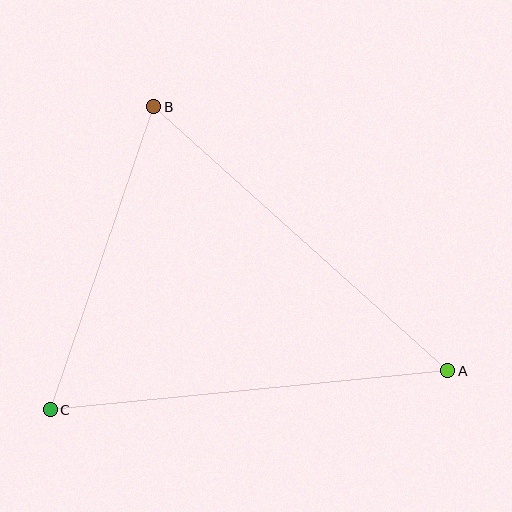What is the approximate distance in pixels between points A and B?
The distance between A and B is approximately 395 pixels.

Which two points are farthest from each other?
Points A and C are farthest from each other.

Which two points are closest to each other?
Points B and C are closest to each other.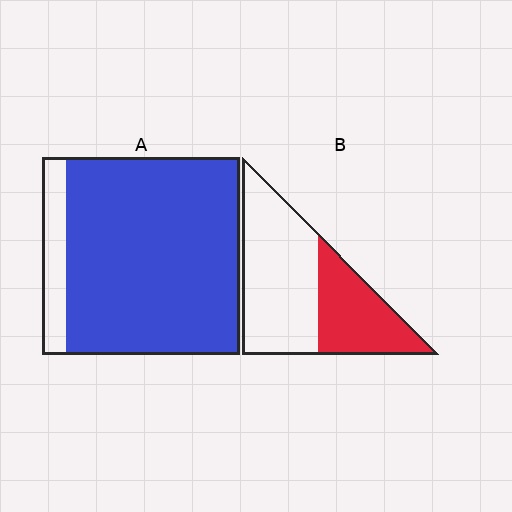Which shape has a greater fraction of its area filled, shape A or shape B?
Shape A.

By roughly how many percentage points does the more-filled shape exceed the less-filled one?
By roughly 50 percentage points (A over B).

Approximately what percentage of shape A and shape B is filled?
A is approximately 90% and B is approximately 40%.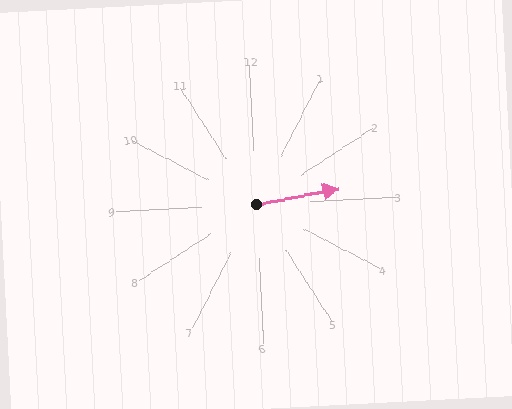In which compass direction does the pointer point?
East.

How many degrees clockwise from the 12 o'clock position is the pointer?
Approximately 82 degrees.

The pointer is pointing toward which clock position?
Roughly 3 o'clock.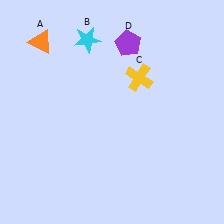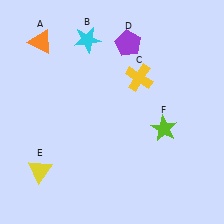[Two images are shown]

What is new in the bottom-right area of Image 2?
A lime star (F) was added in the bottom-right area of Image 2.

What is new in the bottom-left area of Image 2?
A yellow triangle (E) was added in the bottom-left area of Image 2.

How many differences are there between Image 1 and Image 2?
There are 2 differences between the two images.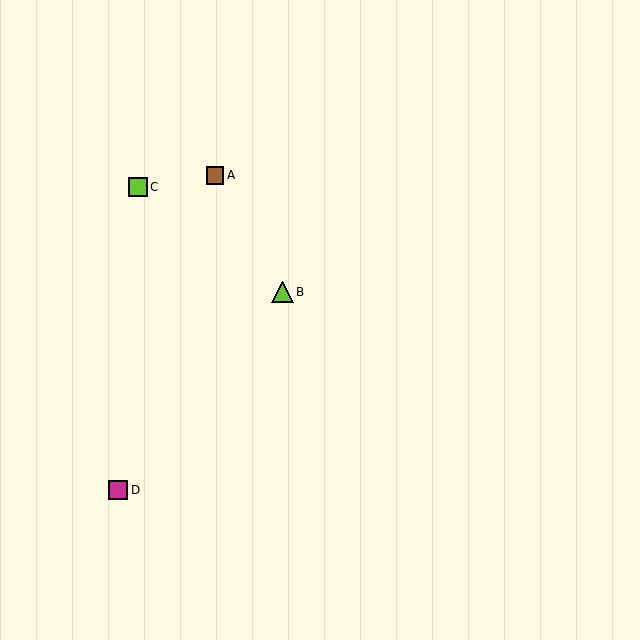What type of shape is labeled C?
Shape C is a lime square.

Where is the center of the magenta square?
The center of the magenta square is at (118, 490).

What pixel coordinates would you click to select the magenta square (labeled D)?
Click at (118, 490) to select the magenta square D.